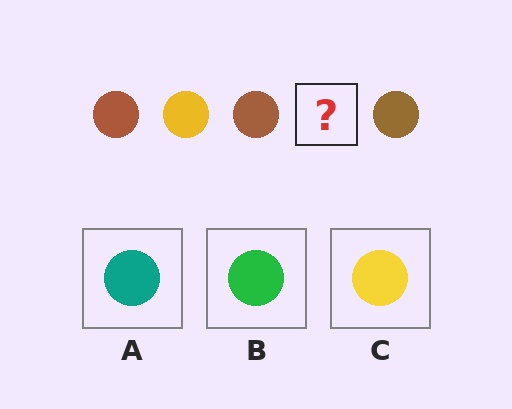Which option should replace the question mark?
Option C.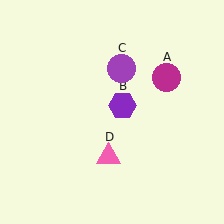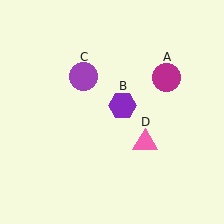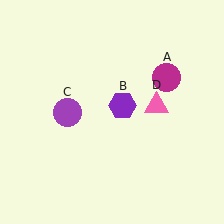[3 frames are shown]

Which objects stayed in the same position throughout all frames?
Magenta circle (object A) and purple hexagon (object B) remained stationary.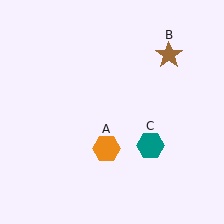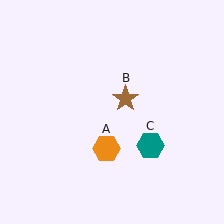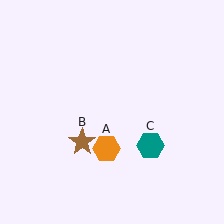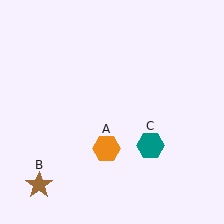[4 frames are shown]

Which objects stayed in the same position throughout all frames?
Orange hexagon (object A) and teal hexagon (object C) remained stationary.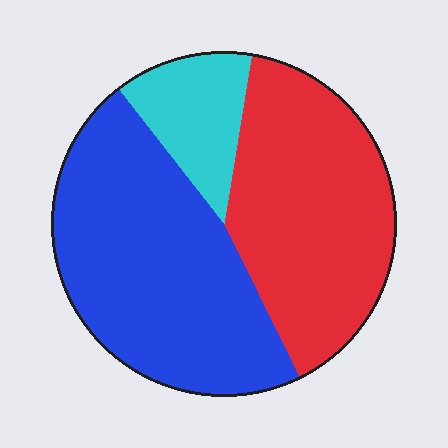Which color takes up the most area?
Blue, at roughly 45%.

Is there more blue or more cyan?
Blue.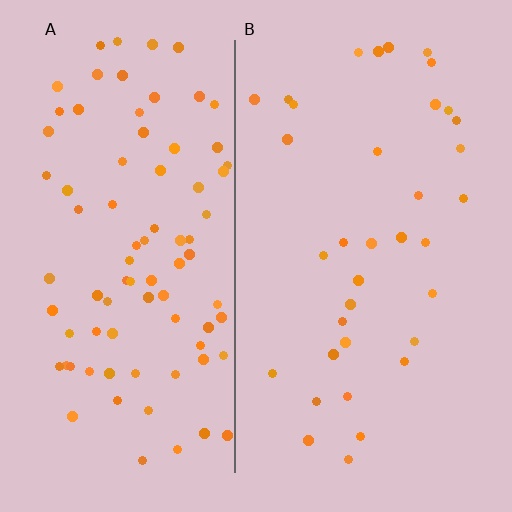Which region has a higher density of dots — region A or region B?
A (the left).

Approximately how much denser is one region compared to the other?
Approximately 2.4× — region A over region B.